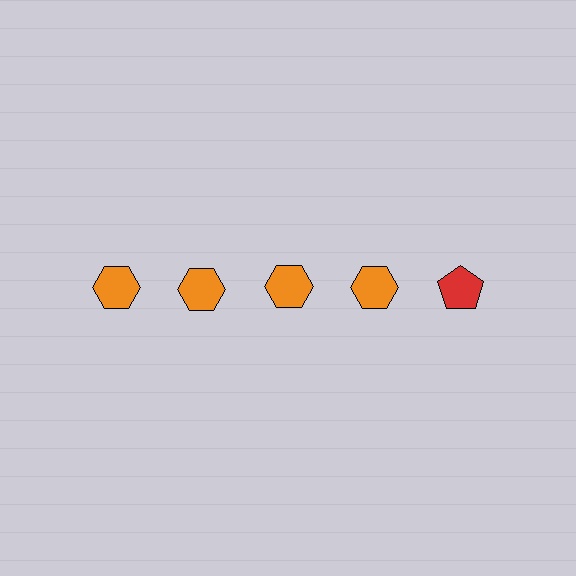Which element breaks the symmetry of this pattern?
The red pentagon in the top row, rightmost column breaks the symmetry. All other shapes are orange hexagons.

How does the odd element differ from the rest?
It differs in both color (red instead of orange) and shape (pentagon instead of hexagon).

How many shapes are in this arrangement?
There are 5 shapes arranged in a grid pattern.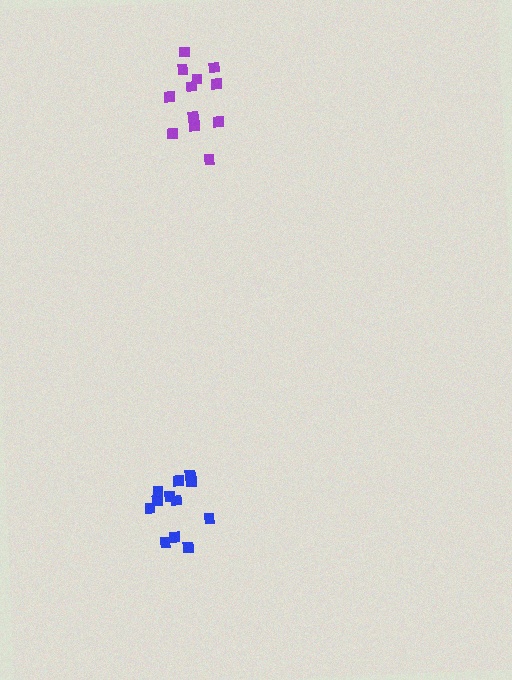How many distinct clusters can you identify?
There are 2 distinct clusters.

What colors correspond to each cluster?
The clusters are colored: purple, blue.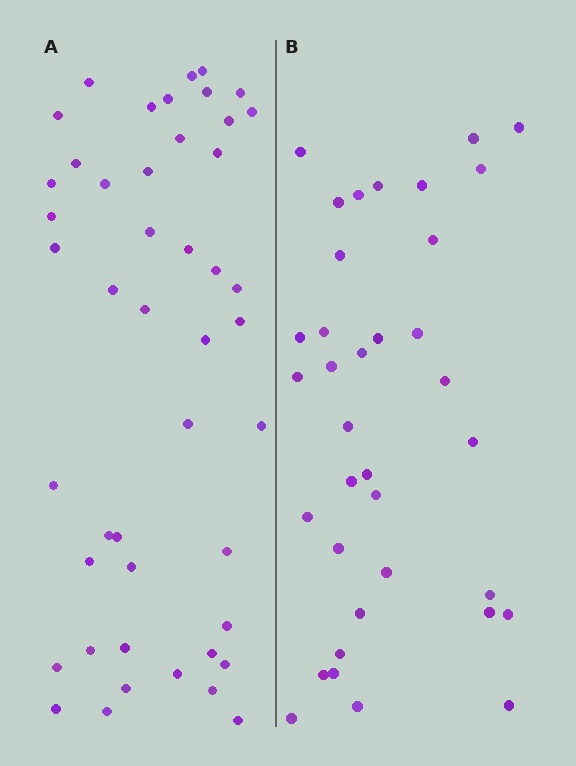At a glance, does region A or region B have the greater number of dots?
Region A (the left region) has more dots.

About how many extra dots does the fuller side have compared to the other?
Region A has roughly 10 or so more dots than region B.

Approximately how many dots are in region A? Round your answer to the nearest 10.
About 50 dots. (The exact count is 46, which rounds to 50.)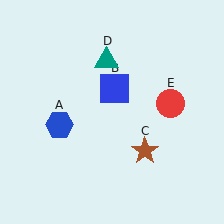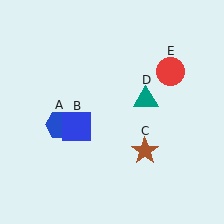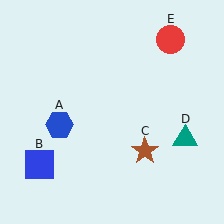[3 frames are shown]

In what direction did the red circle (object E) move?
The red circle (object E) moved up.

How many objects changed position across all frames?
3 objects changed position: blue square (object B), teal triangle (object D), red circle (object E).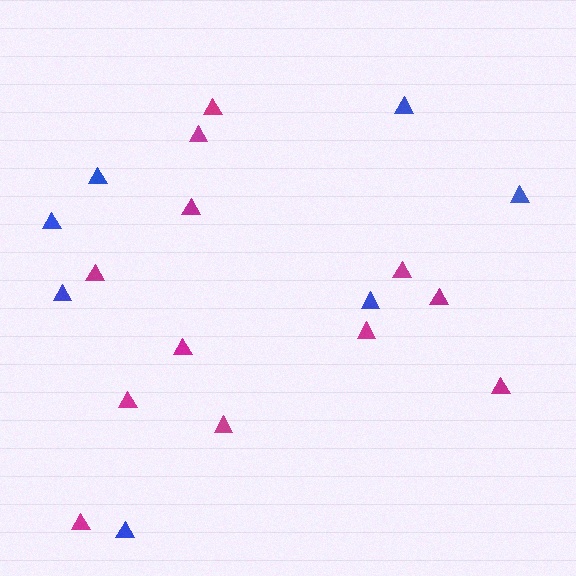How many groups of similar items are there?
There are 2 groups: one group of magenta triangles (12) and one group of blue triangles (7).